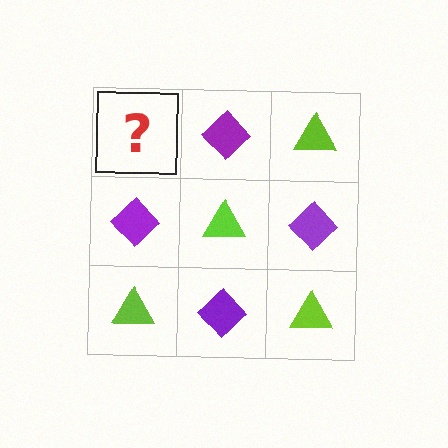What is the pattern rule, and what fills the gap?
The rule is that it alternates lime triangle and purple diamond in a checkerboard pattern. The gap should be filled with a lime triangle.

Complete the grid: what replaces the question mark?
The question mark should be replaced with a lime triangle.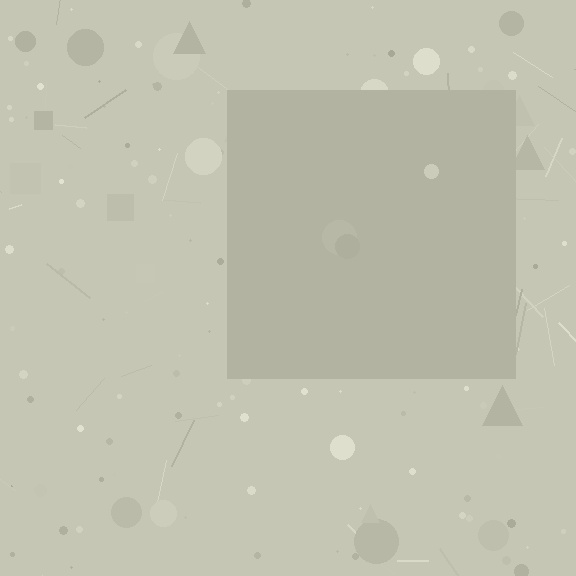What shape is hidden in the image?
A square is hidden in the image.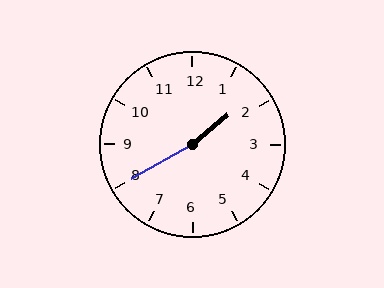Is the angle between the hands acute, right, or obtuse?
It is obtuse.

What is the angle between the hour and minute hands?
Approximately 170 degrees.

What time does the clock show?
1:40.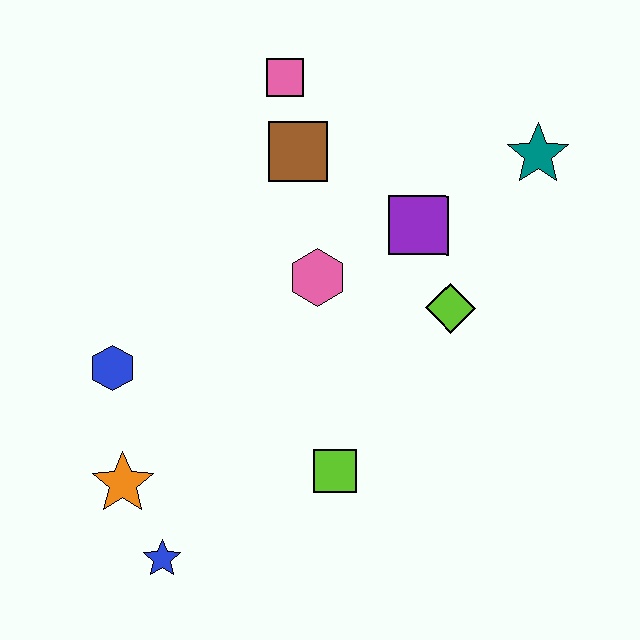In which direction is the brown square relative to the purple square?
The brown square is to the left of the purple square.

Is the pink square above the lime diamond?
Yes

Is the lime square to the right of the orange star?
Yes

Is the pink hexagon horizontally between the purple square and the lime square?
No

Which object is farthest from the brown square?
The blue star is farthest from the brown square.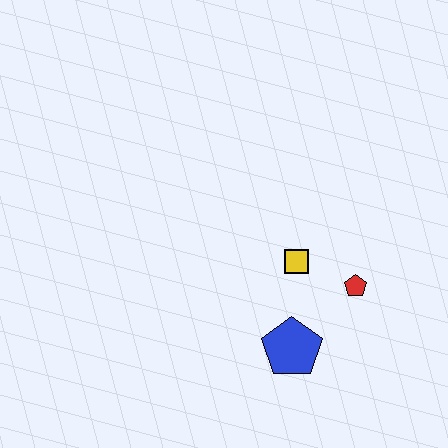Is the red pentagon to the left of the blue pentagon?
No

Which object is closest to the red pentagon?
The yellow square is closest to the red pentagon.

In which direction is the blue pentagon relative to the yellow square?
The blue pentagon is below the yellow square.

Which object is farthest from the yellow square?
The blue pentagon is farthest from the yellow square.